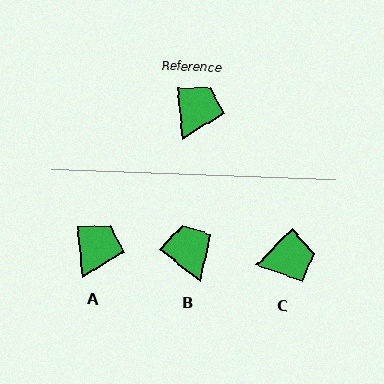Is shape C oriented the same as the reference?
No, it is off by about 51 degrees.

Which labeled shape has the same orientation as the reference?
A.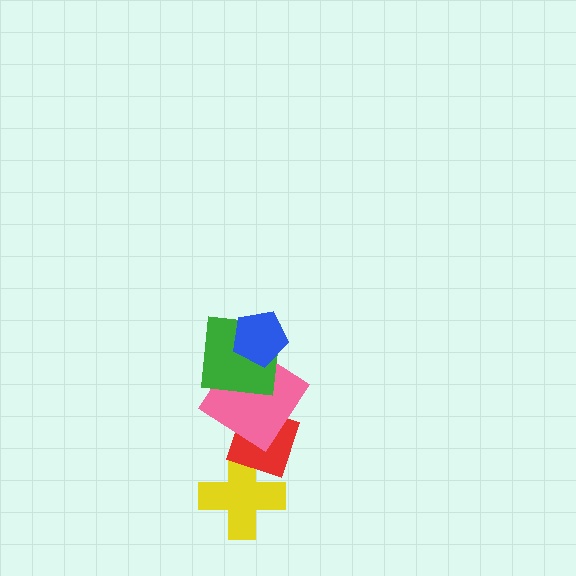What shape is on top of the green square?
The blue pentagon is on top of the green square.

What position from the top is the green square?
The green square is 2nd from the top.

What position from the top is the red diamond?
The red diamond is 4th from the top.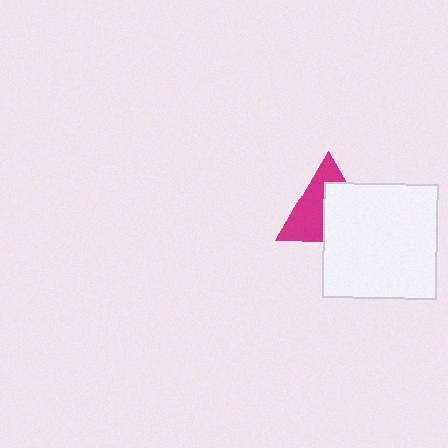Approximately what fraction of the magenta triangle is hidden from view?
Roughly 49% of the magenta triangle is hidden behind the white square.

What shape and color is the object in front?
The object in front is a white square.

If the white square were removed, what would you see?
You would see the complete magenta triangle.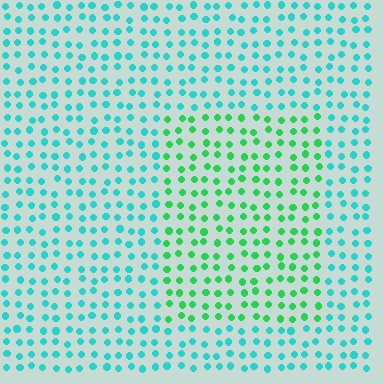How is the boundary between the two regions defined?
The boundary is defined purely by a slight shift in hue (about 41 degrees). Spacing, size, and orientation are identical on both sides.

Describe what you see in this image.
The image is filled with small cyan elements in a uniform arrangement. A rectangle-shaped region is visible where the elements are tinted to a slightly different hue, forming a subtle color boundary.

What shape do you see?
I see a rectangle.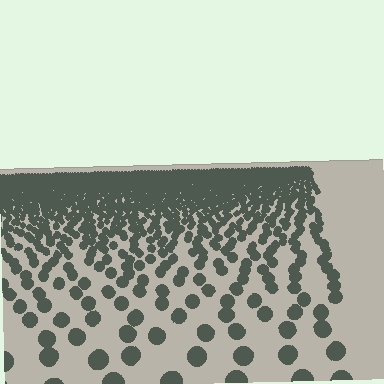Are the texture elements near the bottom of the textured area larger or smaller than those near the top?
Larger. Near the bottom, elements are closer to the viewer and appear at a bigger on-screen size.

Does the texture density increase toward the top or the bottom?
Density increases toward the top.